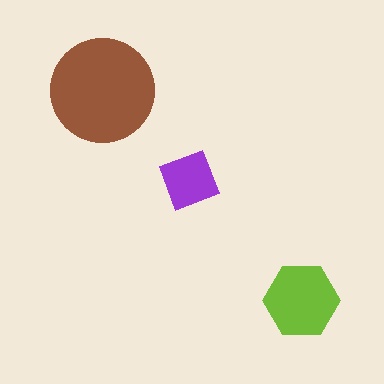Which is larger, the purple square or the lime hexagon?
The lime hexagon.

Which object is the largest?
The brown circle.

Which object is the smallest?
The purple square.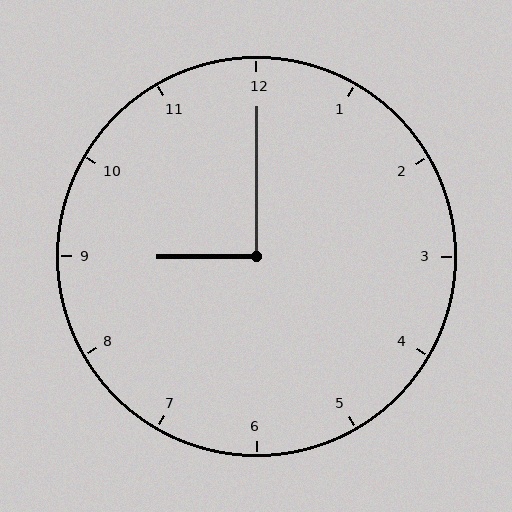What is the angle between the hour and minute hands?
Approximately 90 degrees.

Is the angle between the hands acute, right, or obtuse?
It is right.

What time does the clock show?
9:00.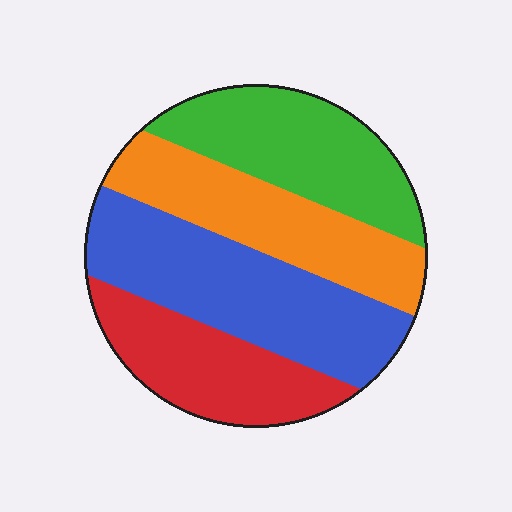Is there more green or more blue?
Blue.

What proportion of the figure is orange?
Orange covers around 25% of the figure.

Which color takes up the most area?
Blue, at roughly 30%.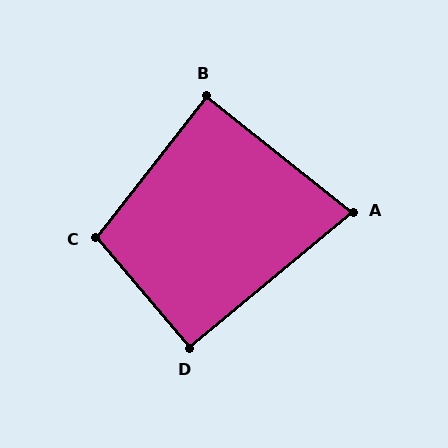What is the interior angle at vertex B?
Approximately 89 degrees (approximately right).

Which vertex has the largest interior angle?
C, at approximately 102 degrees.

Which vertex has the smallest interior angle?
A, at approximately 78 degrees.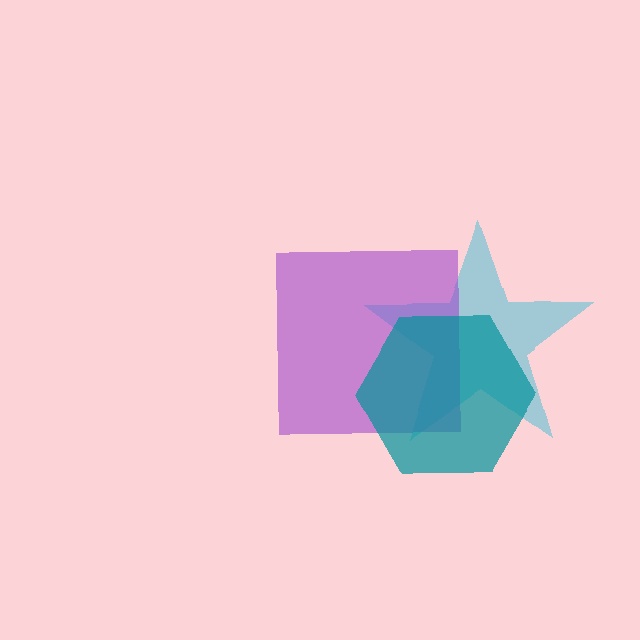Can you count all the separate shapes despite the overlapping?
Yes, there are 3 separate shapes.